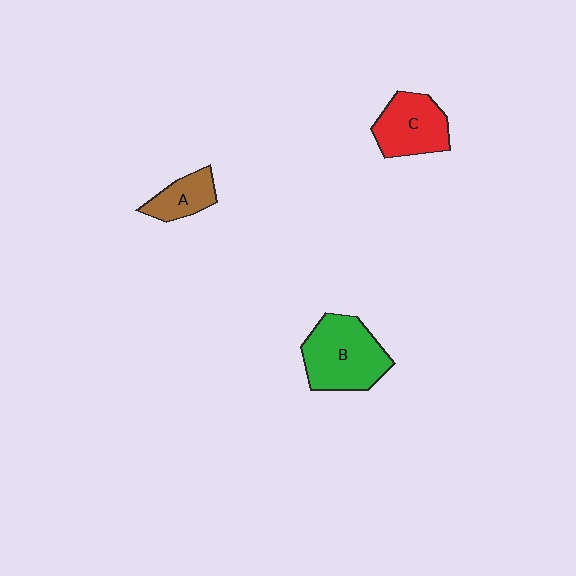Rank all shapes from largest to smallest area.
From largest to smallest: B (green), C (red), A (brown).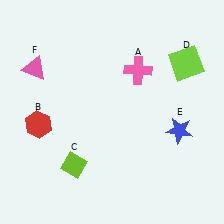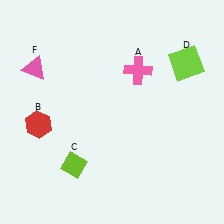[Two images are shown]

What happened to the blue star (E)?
The blue star (E) was removed in Image 2. It was in the bottom-right area of Image 1.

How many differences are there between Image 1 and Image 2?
There is 1 difference between the two images.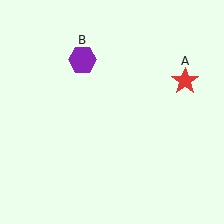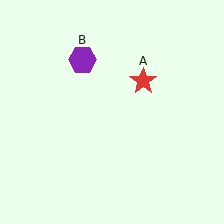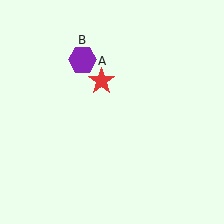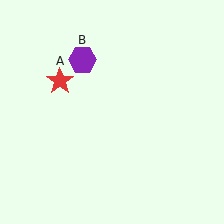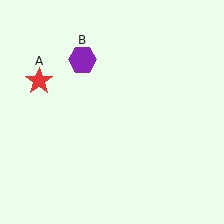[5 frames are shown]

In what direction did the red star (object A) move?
The red star (object A) moved left.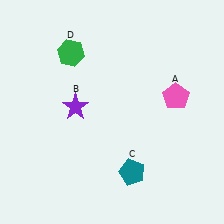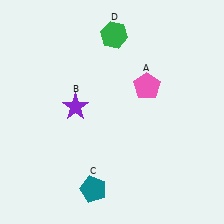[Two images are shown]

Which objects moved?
The objects that moved are: the pink pentagon (A), the teal pentagon (C), the green hexagon (D).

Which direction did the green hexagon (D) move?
The green hexagon (D) moved right.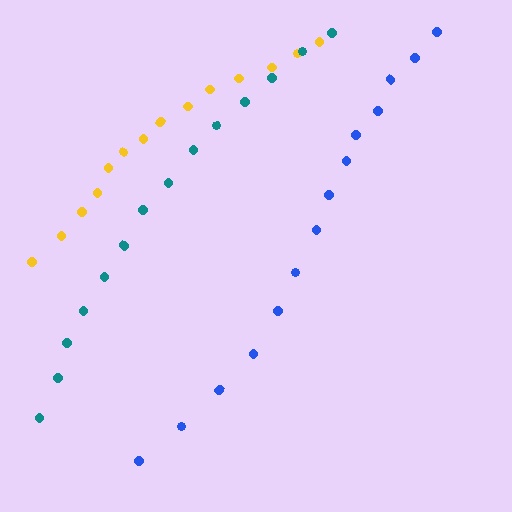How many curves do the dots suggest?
There are 3 distinct paths.